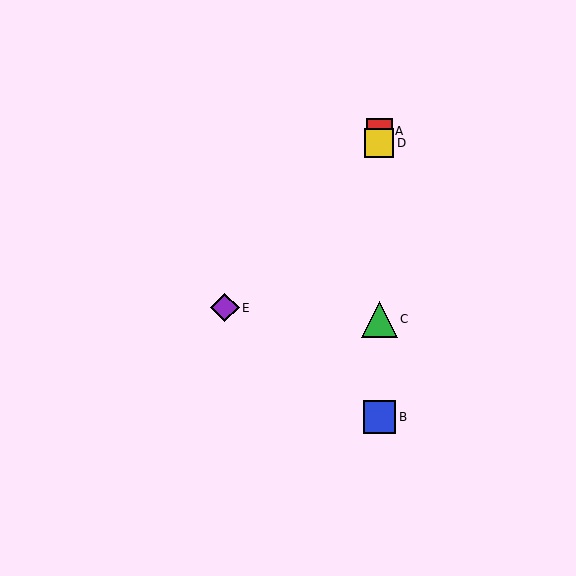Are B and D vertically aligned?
Yes, both are at x≈379.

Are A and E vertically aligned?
No, A is at x≈379 and E is at x≈225.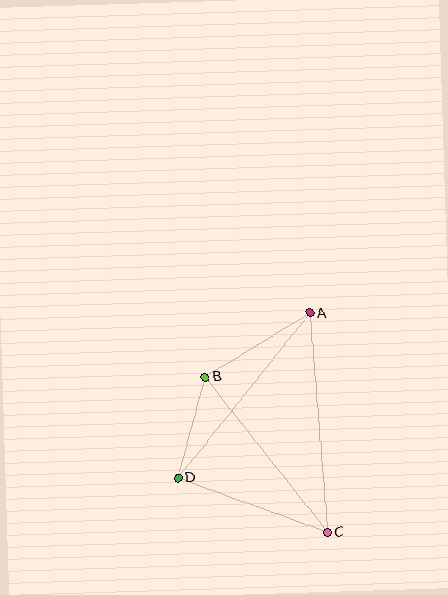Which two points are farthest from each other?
Points A and C are farthest from each other.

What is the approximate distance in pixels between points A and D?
The distance between A and D is approximately 211 pixels.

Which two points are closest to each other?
Points B and D are closest to each other.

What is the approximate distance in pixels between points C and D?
The distance between C and D is approximately 160 pixels.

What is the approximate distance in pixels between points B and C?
The distance between B and C is approximately 198 pixels.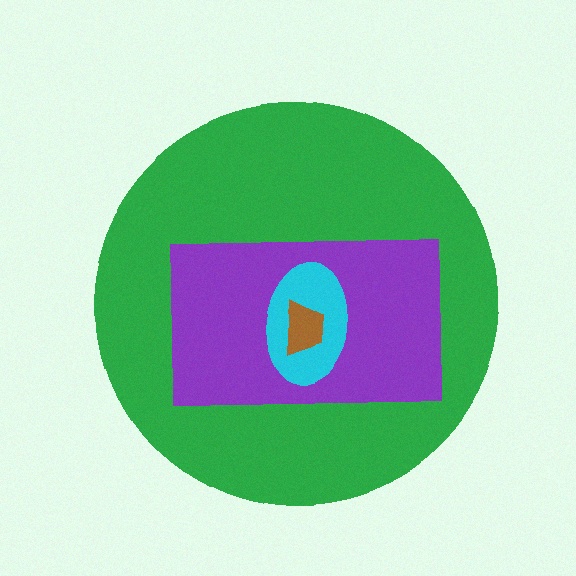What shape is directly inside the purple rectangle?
The cyan ellipse.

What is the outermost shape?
The green circle.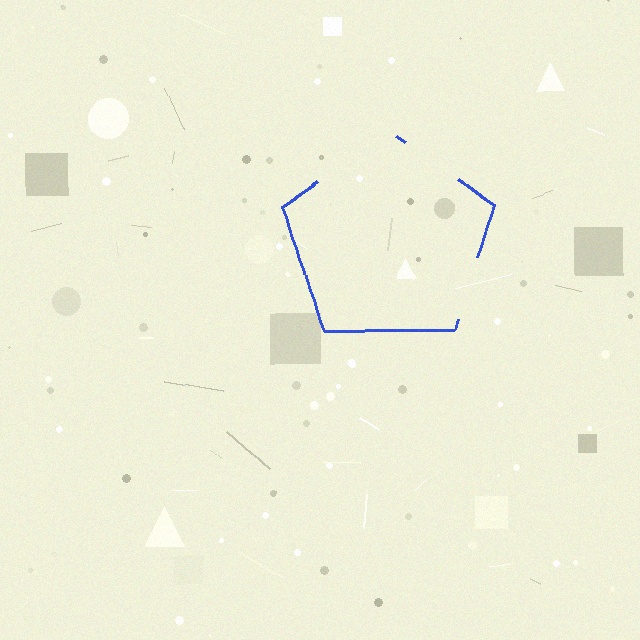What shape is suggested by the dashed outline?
The dashed outline suggests a pentagon.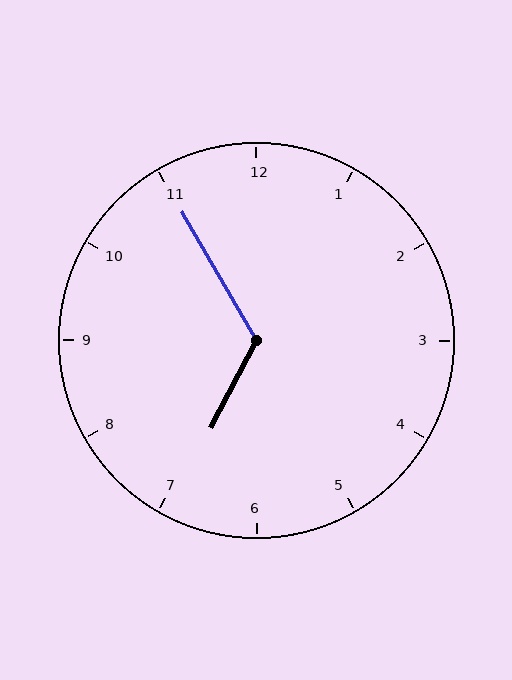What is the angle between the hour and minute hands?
Approximately 122 degrees.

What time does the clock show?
6:55.